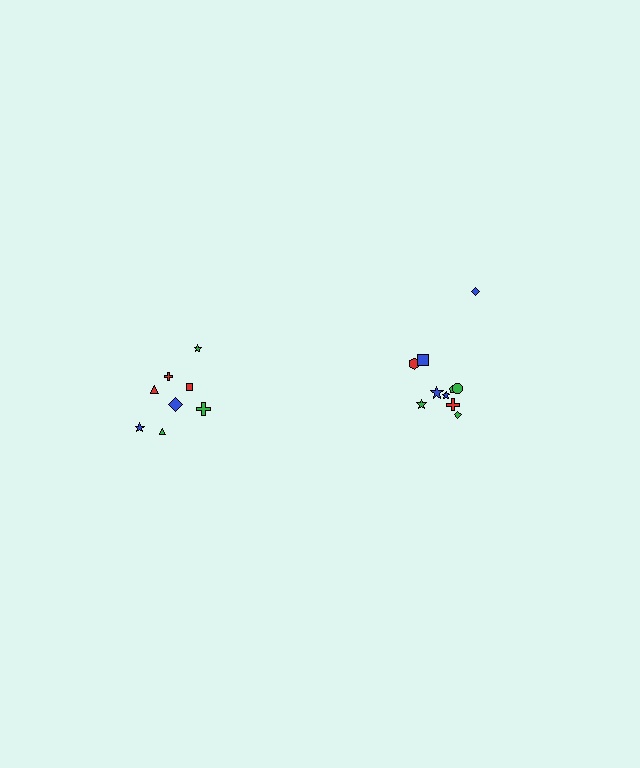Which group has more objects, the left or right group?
The right group.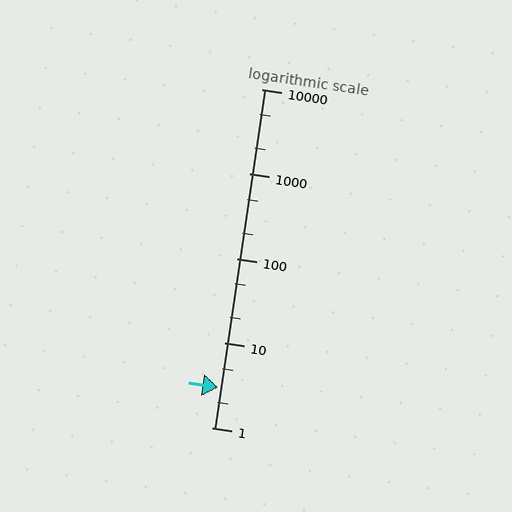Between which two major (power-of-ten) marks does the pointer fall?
The pointer is between 1 and 10.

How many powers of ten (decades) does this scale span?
The scale spans 4 decades, from 1 to 10000.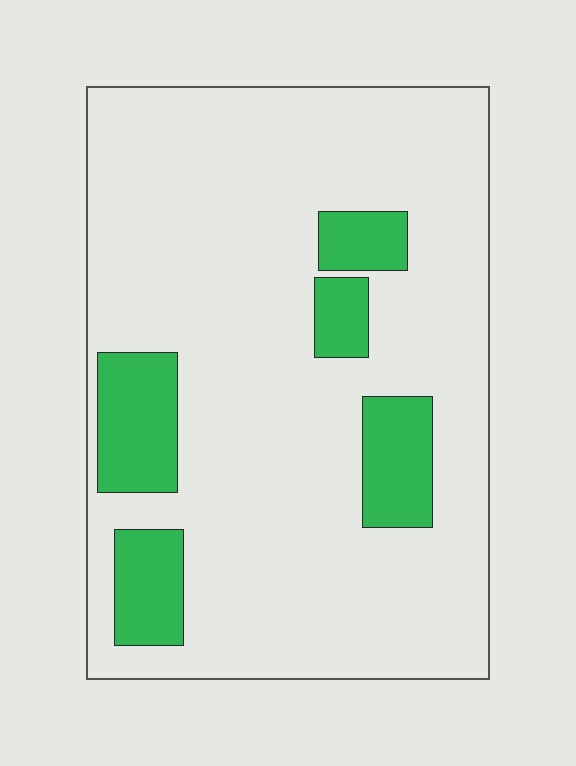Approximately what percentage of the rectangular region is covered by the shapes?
Approximately 15%.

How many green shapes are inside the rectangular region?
5.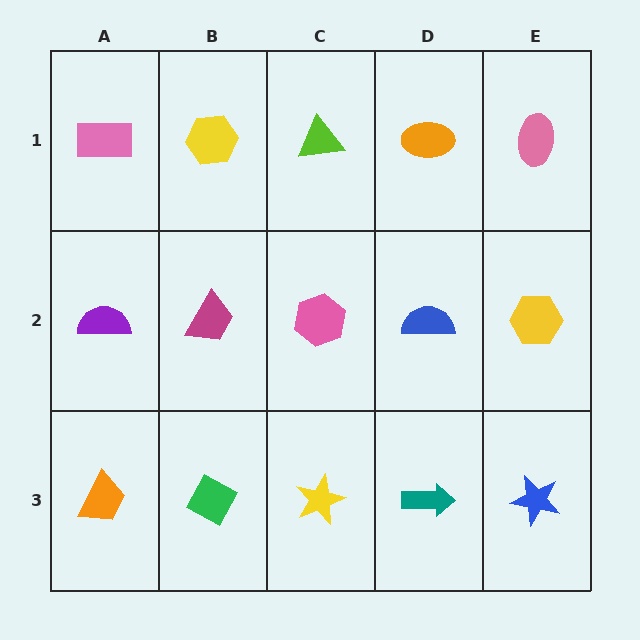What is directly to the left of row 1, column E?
An orange ellipse.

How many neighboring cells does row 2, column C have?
4.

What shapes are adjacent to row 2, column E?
A pink ellipse (row 1, column E), a blue star (row 3, column E), a blue semicircle (row 2, column D).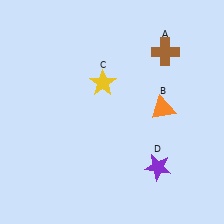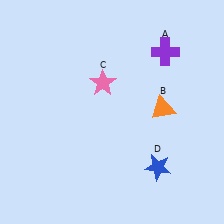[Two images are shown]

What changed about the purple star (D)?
In Image 1, D is purple. In Image 2, it changed to blue.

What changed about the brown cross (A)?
In Image 1, A is brown. In Image 2, it changed to purple.